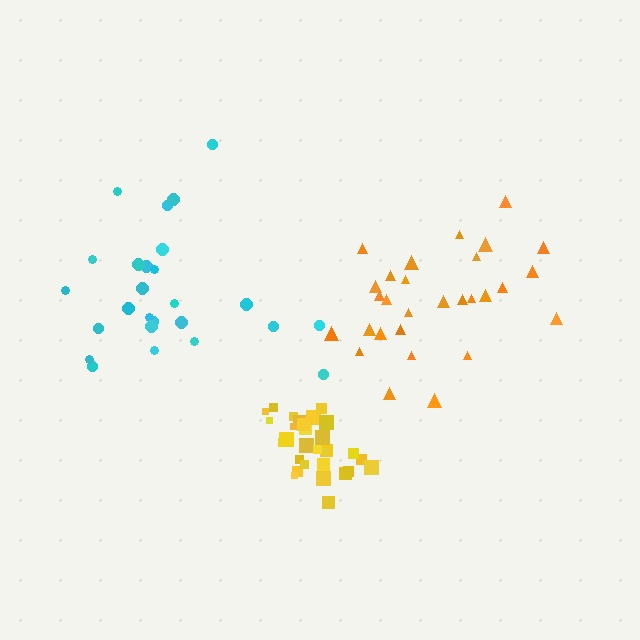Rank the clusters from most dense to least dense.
yellow, orange, cyan.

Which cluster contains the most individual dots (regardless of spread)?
Yellow (30).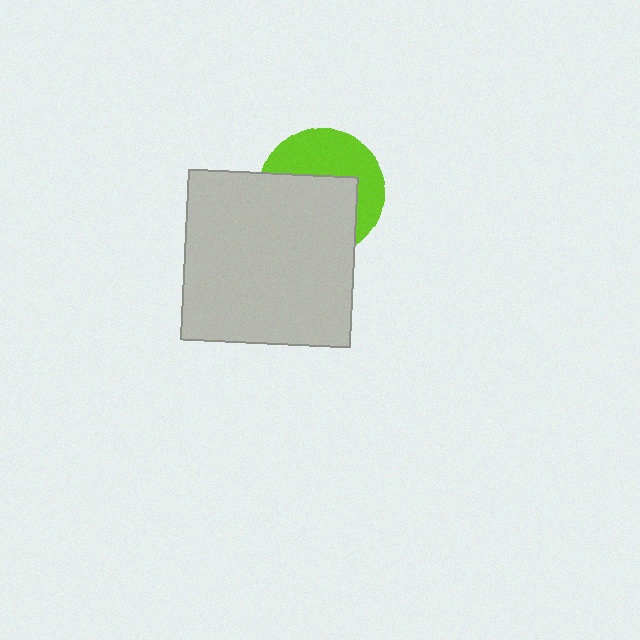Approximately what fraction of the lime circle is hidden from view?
Roughly 55% of the lime circle is hidden behind the light gray square.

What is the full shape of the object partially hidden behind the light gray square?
The partially hidden object is a lime circle.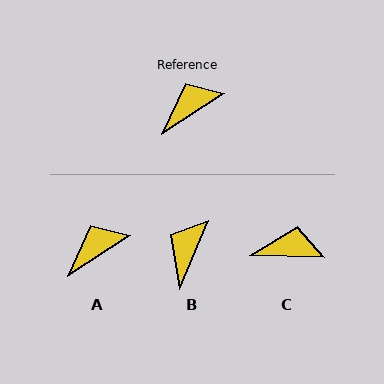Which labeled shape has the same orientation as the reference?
A.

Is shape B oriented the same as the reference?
No, it is off by about 34 degrees.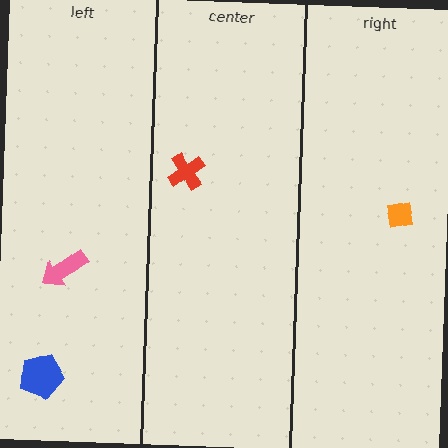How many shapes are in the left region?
2.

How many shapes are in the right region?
1.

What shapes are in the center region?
The red cross.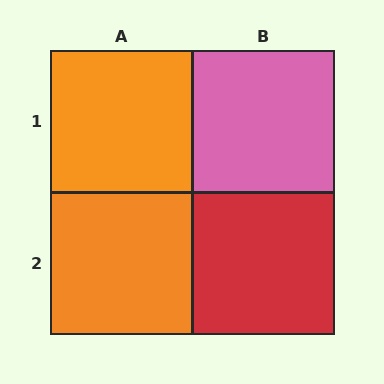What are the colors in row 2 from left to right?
Orange, red.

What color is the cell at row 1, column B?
Pink.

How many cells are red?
1 cell is red.